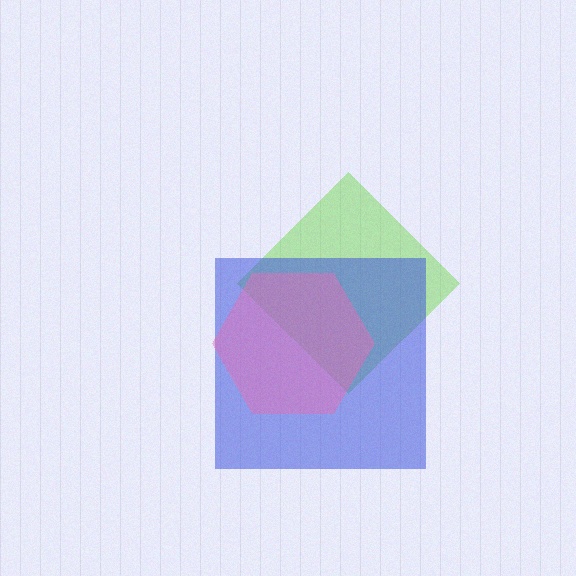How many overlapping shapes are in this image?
There are 3 overlapping shapes in the image.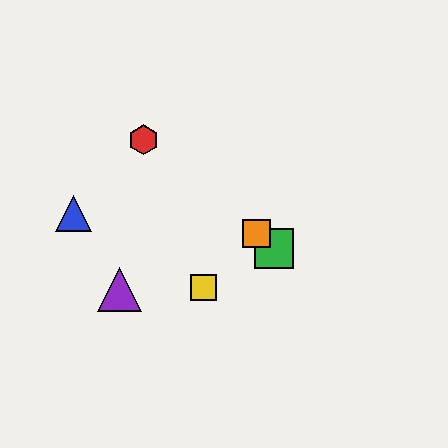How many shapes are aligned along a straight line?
3 shapes (the red hexagon, the green square, the orange square) are aligned along a straight line.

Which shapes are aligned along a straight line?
The red hexagon, the green square, the orange square are aligned along a straight line.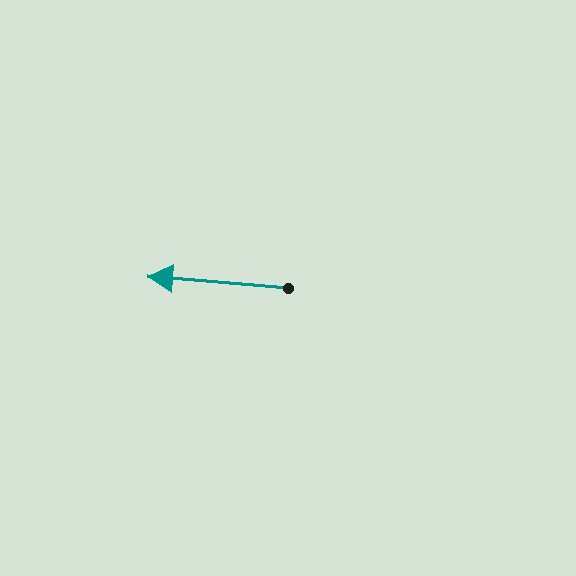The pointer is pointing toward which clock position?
Roughly 9 o'clock.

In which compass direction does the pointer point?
West.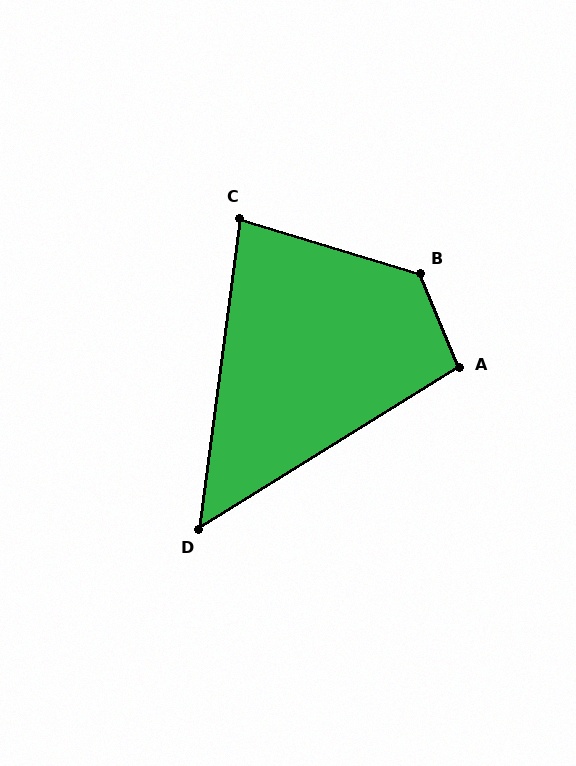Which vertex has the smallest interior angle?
D, at approximately 51 degrees.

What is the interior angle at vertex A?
Approximately 99 degrees (obtuse).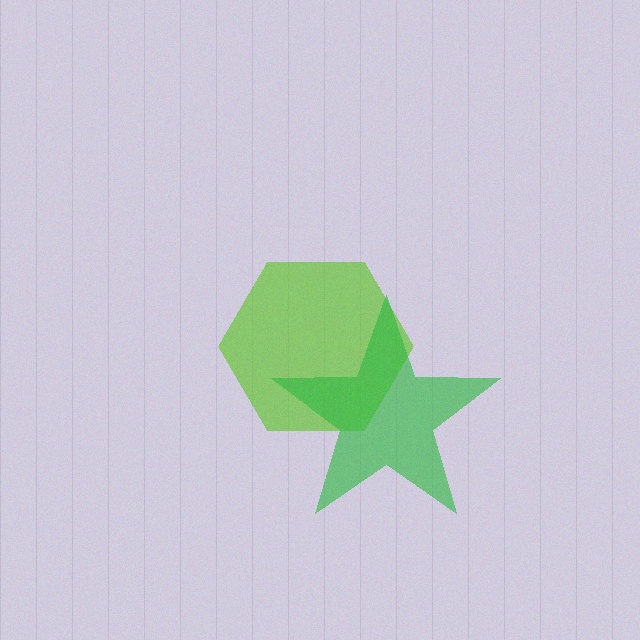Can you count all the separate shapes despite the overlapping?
Yes, there are 2 separate shapes.